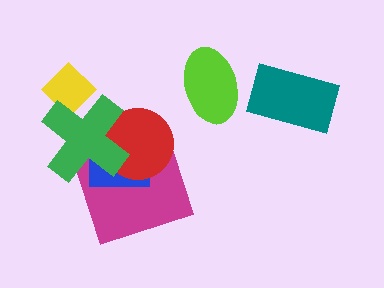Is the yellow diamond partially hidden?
Yes, it is partially covered by another shape.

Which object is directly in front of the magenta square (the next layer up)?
The blue square is directly in front of the magenta square.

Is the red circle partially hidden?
Yes, it is partially covered by another shape.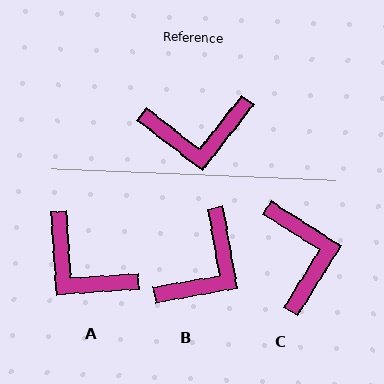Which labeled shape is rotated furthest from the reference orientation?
C, about 96 degrees away.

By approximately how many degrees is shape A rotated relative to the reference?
Approximately 48 degrees clockwise.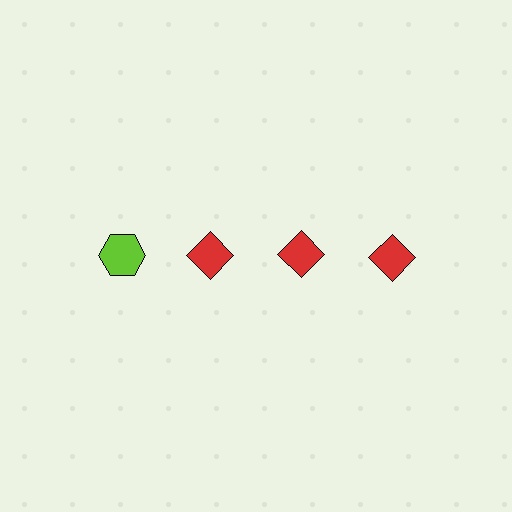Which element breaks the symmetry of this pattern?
The lime hexagon in the top row, leftmost column breaks the symmetry. All other shapes are red diamonds.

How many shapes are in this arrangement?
There are 4 shapes arranged in a grid pattern.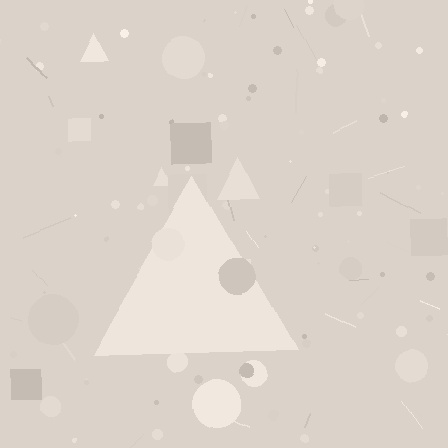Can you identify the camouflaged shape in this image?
The camouflaged shape is a triangle.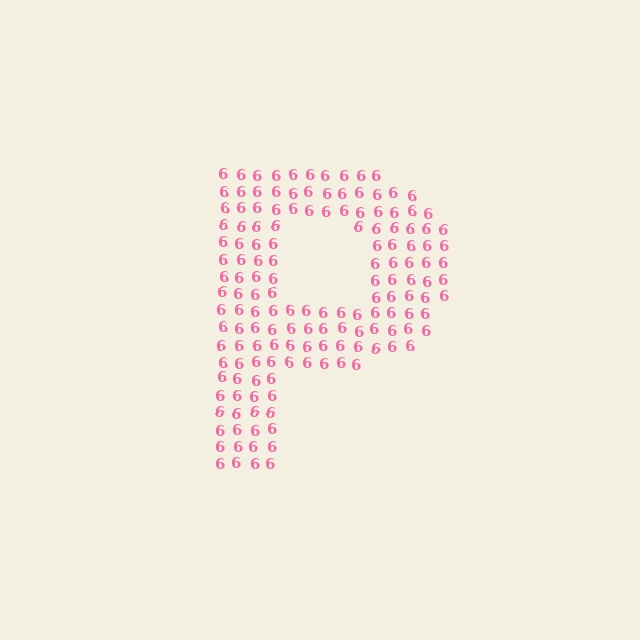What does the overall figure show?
The overall figure shows the letter P.